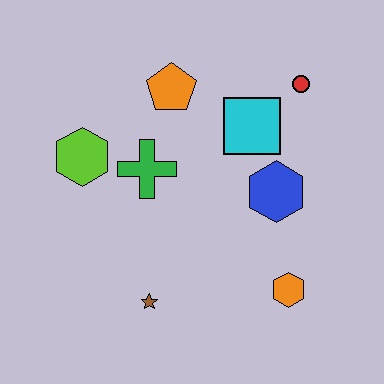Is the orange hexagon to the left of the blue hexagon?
No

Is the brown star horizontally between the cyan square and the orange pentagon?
No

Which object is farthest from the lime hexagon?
The orange hexagon is farthest from the lime hexagon.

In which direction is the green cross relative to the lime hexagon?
The green cross is to the right of the lime hexagon.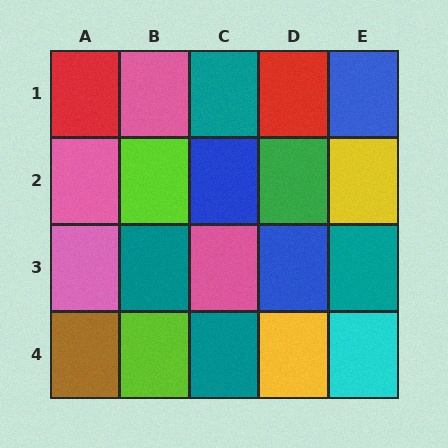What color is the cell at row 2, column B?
Lime.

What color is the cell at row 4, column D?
Yellow.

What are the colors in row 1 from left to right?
Red, pink, teal, red, blue.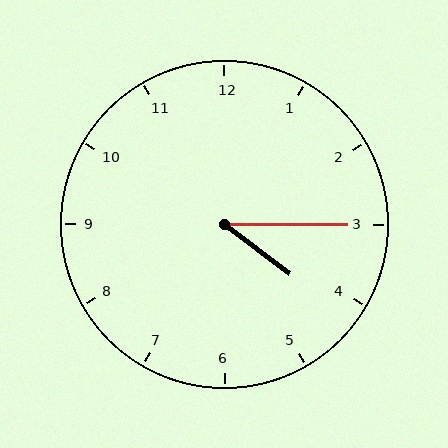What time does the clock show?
4:15.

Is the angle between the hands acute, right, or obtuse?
It is acute.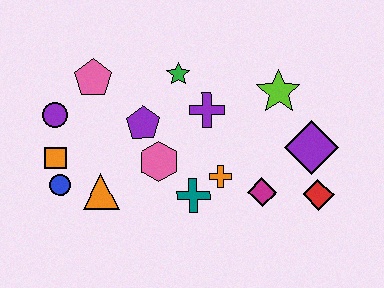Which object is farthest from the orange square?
The red diamond is farthest from the orange square.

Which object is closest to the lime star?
The purple diamond is closest to the lime star.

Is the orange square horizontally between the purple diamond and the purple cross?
No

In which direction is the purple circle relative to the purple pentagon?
The purple circle is to the left of the purple pentagon.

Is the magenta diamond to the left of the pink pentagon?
No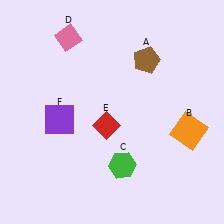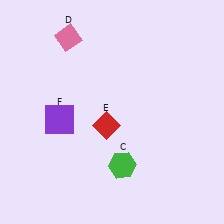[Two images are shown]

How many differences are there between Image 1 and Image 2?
There are 2 differences between the two images.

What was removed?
The brown pentagon (A), the orange square (B) were removed in Image 2.